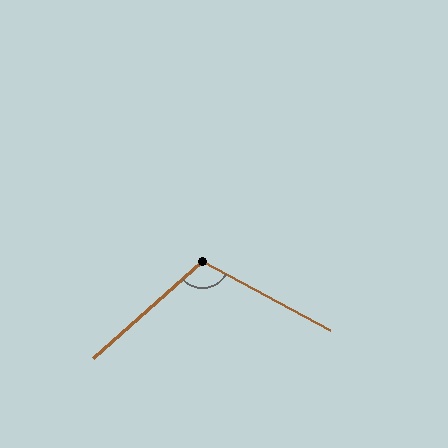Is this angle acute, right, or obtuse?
It is obtuse.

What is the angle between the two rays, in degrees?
Approximately 110 degrees.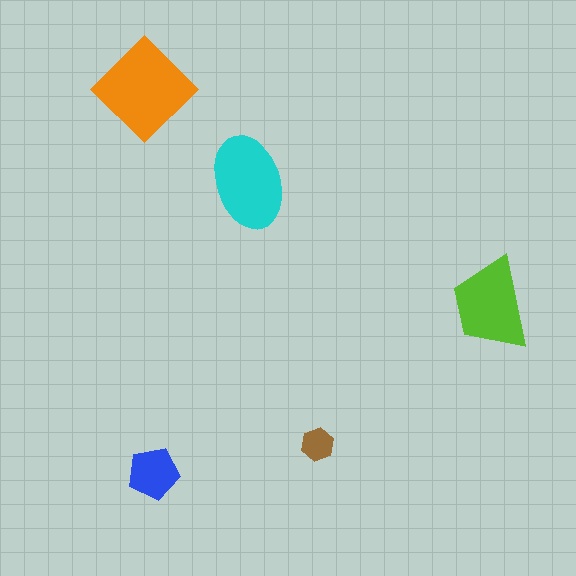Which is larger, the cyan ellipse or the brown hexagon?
The cyan ellipse.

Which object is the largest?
The orange diamond.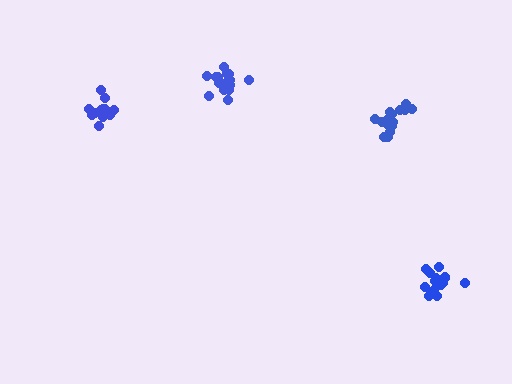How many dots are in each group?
Group 1: 17 dots, Group 2: 17 dots, Group 3: 16 dots, Group 4: 13 dots (63 total).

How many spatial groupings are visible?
There are 4 spatial groupings.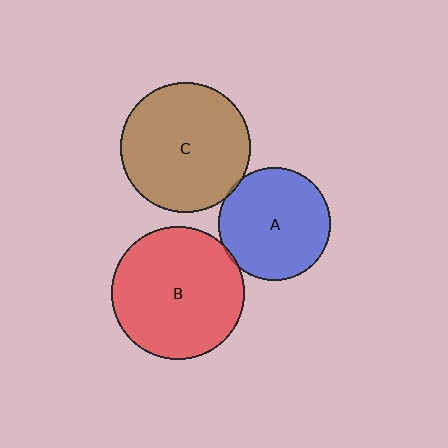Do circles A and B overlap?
Yes.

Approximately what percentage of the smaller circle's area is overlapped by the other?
Approximately 5%.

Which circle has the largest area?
Circle B (red).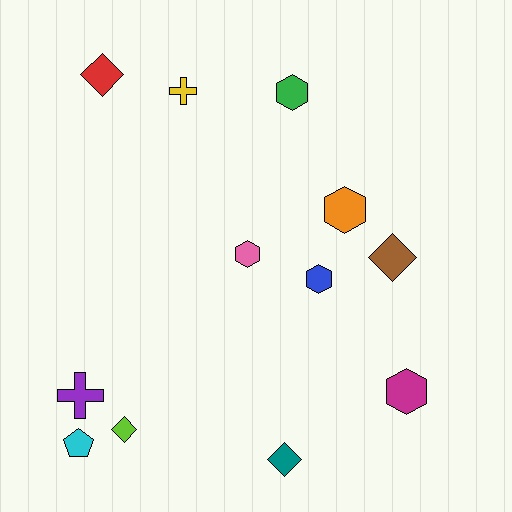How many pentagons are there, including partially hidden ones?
There is 1 pentagon.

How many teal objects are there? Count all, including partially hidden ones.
There is 1 teal object.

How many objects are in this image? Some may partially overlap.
There are 12 objects.